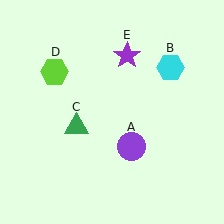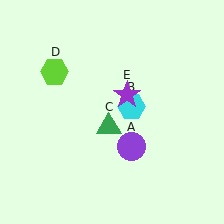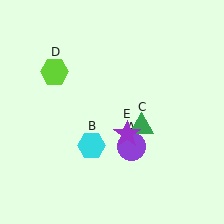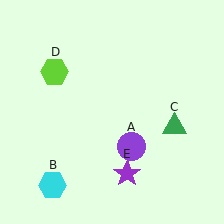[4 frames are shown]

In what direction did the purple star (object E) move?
The purple star (object E) moved down.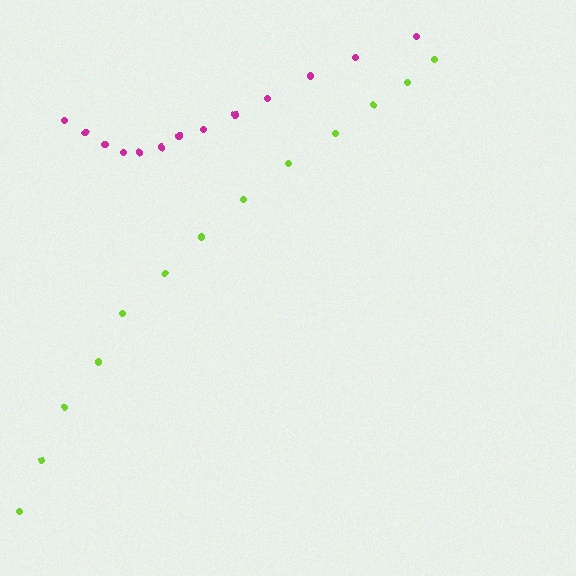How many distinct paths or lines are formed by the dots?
There are 2 distinct paths.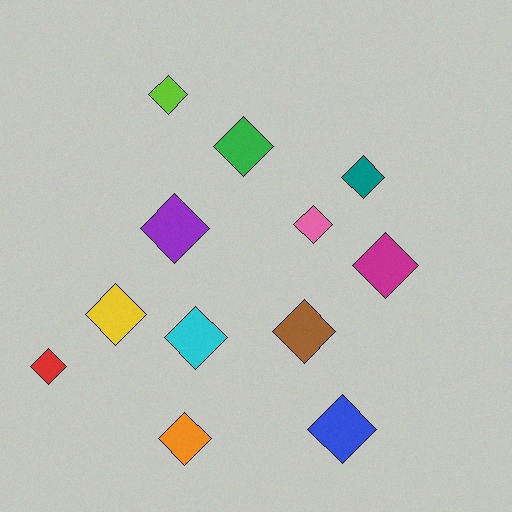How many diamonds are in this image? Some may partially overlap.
There are 12 diamonds.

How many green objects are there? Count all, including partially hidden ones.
There is 1 green object.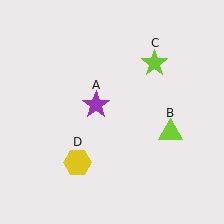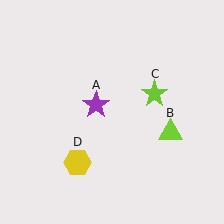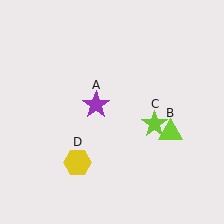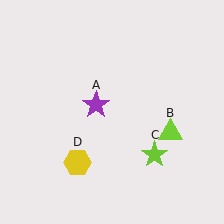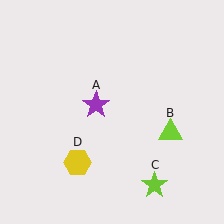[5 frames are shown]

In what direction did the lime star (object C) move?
The lime star (object C) moved down.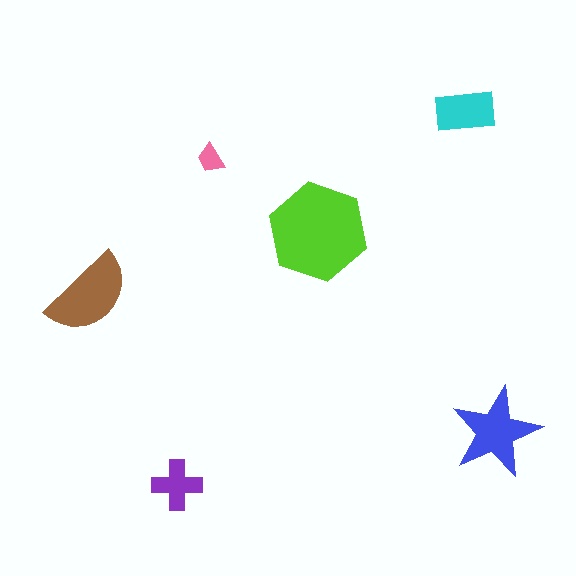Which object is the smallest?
The pink trapezoid.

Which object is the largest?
The lime hexagon.